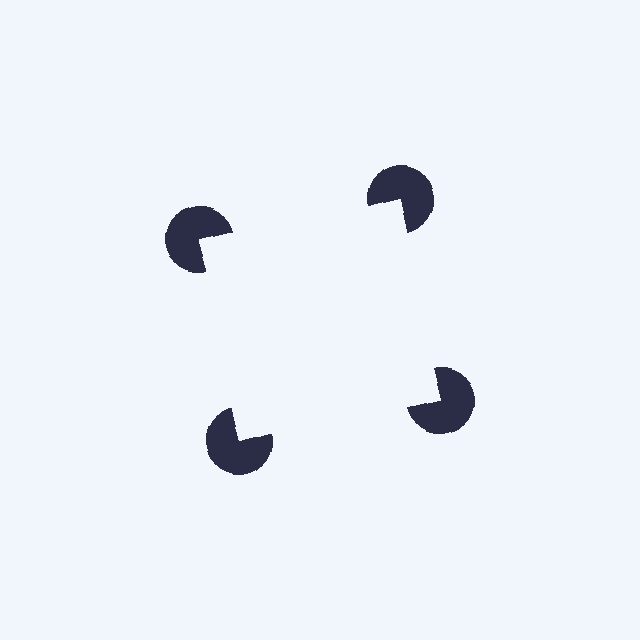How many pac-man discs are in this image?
There are 4 — one at each vertex of the illusory square.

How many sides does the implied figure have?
4 sides.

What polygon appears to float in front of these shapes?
An illusory square — its edges are inferred from the aligned wedge cuts in the pac-man discs, not physically drawn.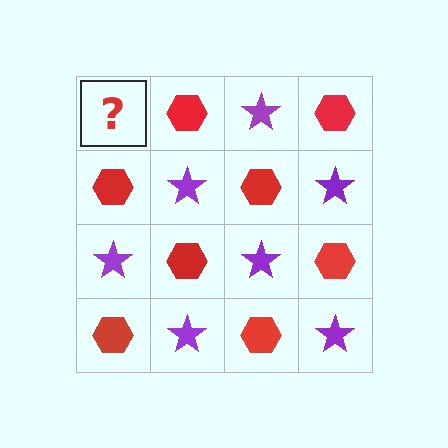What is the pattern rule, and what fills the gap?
The rule is that it alternates purple star and red hexagon in a checkerboard pattern. The gap should be filled with a purple star.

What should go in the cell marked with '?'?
The missing cell should contain a purple star.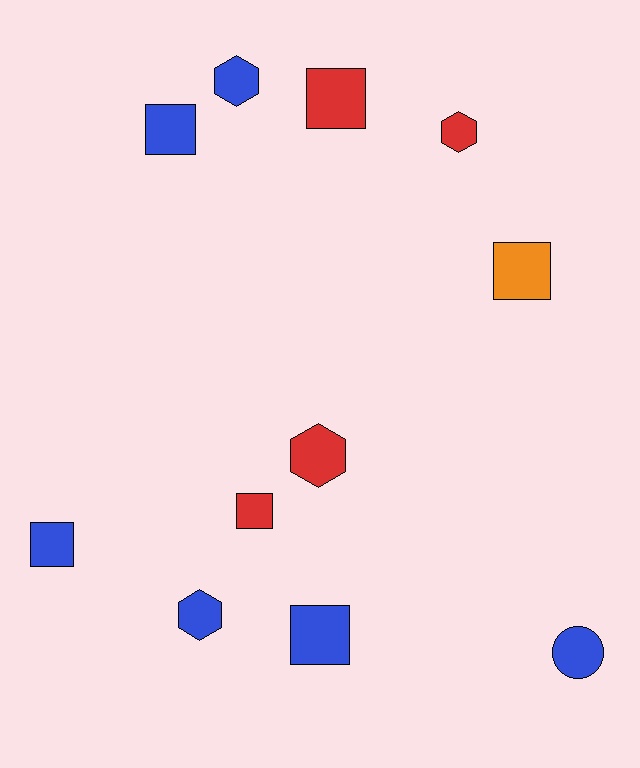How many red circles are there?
There are no red circles.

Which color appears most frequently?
Blue, with 6 objects.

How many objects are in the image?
There are 11 objects.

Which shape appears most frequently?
Square, with 6 objects.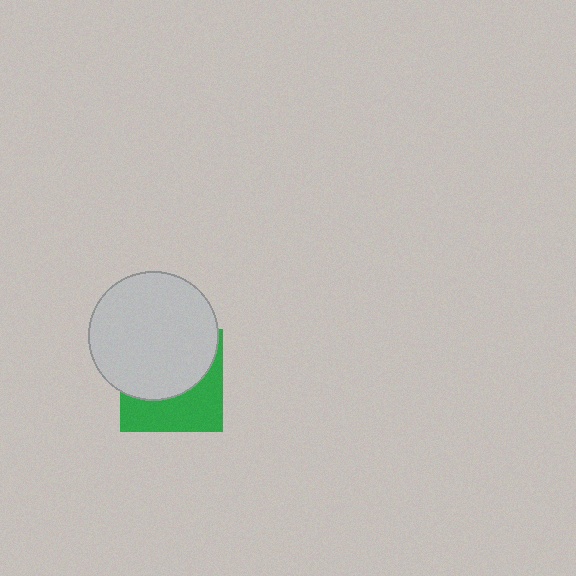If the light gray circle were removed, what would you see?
You would see the complete green square.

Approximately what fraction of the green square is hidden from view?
Roughly 58% of the green square is hidden behind the light gray circle.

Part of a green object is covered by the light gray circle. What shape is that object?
It is a square.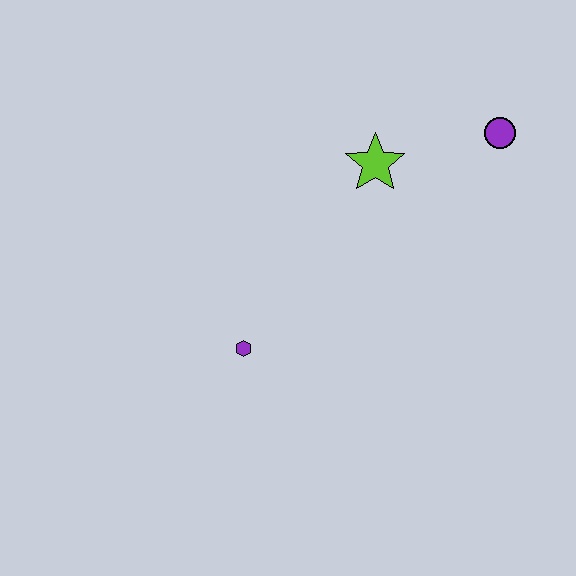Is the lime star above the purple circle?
No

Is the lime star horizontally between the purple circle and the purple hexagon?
Yes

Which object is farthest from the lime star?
The purple hexagon is farthest from the lime star.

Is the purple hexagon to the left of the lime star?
Yes